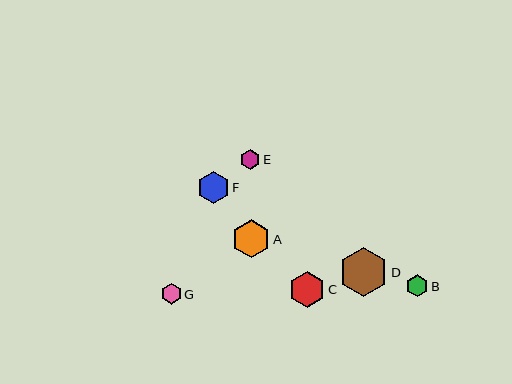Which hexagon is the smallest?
Hexagon E is the smallest with a size of approximately 20 pixels.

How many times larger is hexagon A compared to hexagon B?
Hexagon A is approximately 1.7 times the size of hexagon B.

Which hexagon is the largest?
Hexagon D is the largest with a size of approximately 48 pixels.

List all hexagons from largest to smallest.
From largest to smallest: D, A, C, F, B, G, E.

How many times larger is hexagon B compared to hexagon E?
Hexagon B is approximately 1.1 times the size of hexagon E.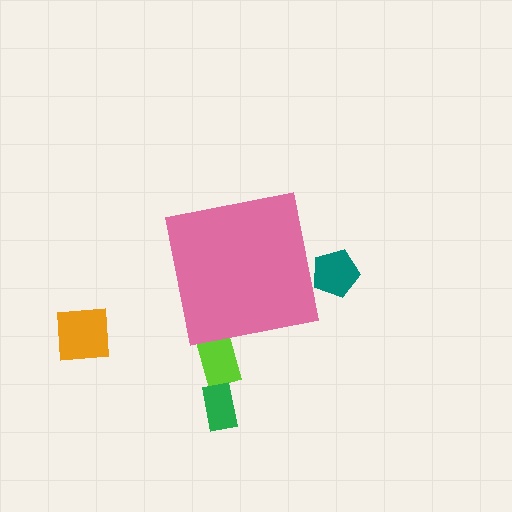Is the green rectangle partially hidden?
No, the green rectangle is fully visible.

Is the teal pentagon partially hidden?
Yes, the teal pentagon is partially hidden behind the pink square.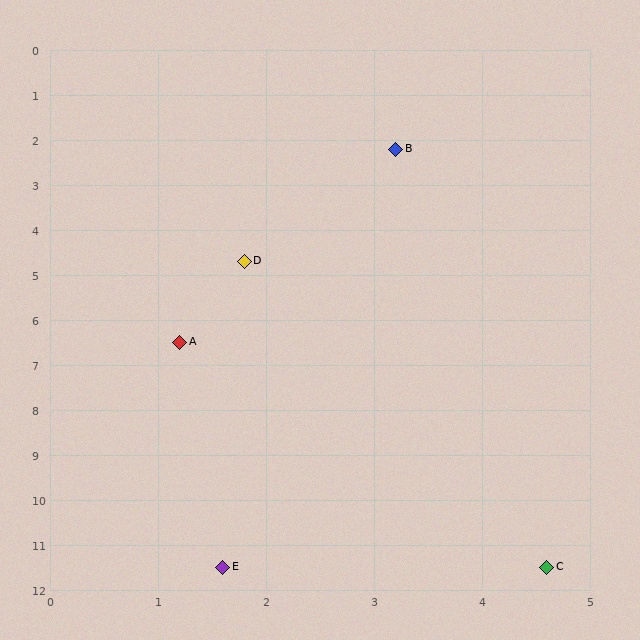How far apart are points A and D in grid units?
Points A and D are about 1.9 grid units apart.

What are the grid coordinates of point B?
Point B is at approximately (3.2, 2.2).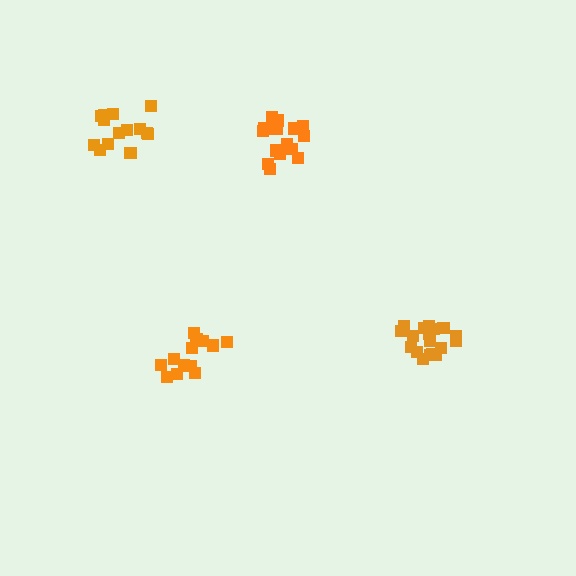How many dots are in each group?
Group 1: 14 dots, Group 2: 18 dots, Group 3: 14 dots, Group 4: 16 dots (62 total).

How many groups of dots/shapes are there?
There are 4 groups.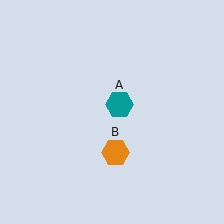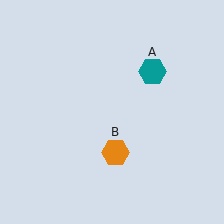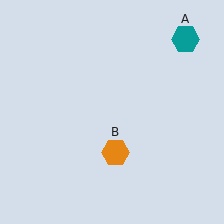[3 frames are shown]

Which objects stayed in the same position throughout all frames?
Orange hexagon (object B) remained stationary.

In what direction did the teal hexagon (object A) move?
The teal hexagon (object A) moved up and to the right.